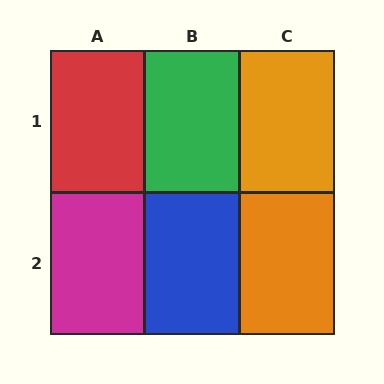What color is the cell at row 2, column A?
Magenta.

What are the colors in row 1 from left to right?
Red, green, orange.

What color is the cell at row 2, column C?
Orange.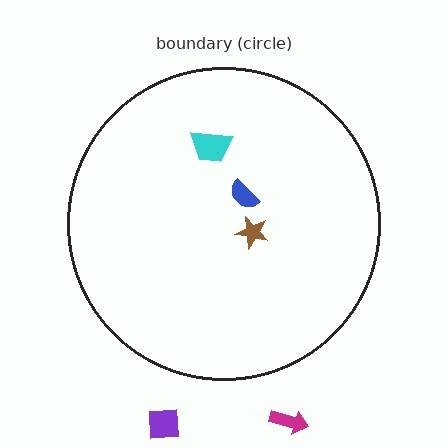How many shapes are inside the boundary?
3 inside, 2 outside.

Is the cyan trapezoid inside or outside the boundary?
Inside.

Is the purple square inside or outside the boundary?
Outside.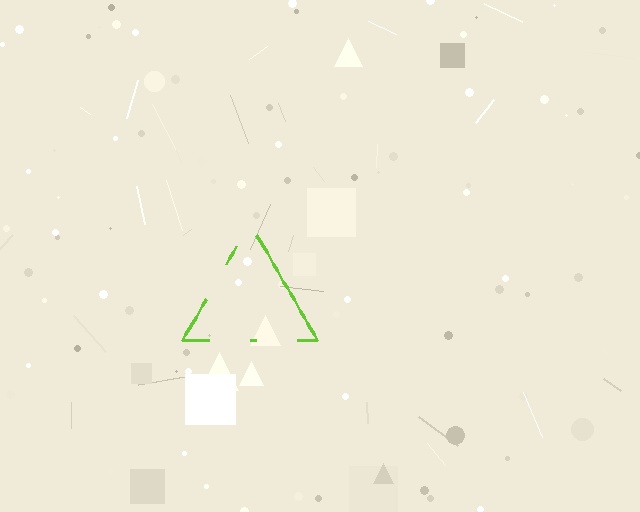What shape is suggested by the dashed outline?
The dashed outline suggests a triangle.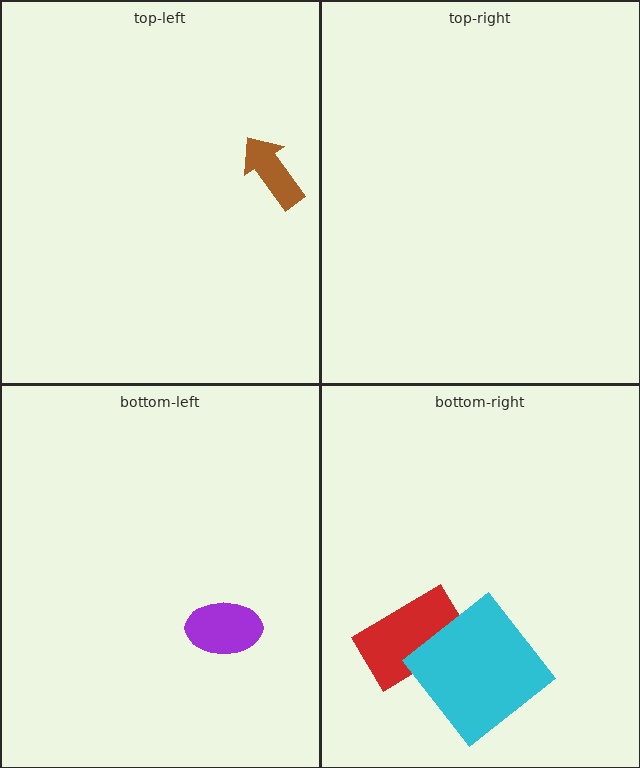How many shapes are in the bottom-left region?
1.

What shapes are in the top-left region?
The brown arrow.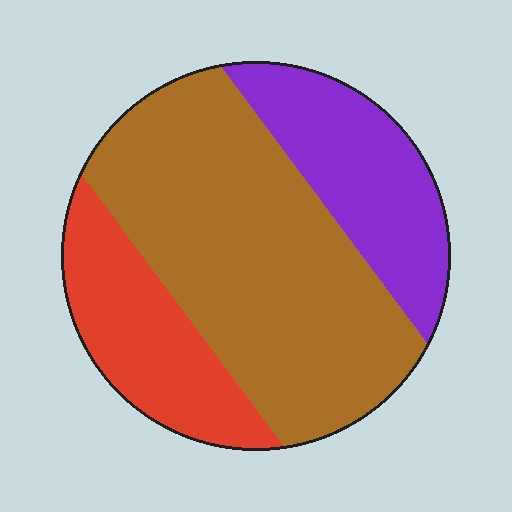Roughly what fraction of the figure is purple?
Purple takes up about one quarter (1/4) of the figure.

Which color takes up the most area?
Brown, at roughly 55%.